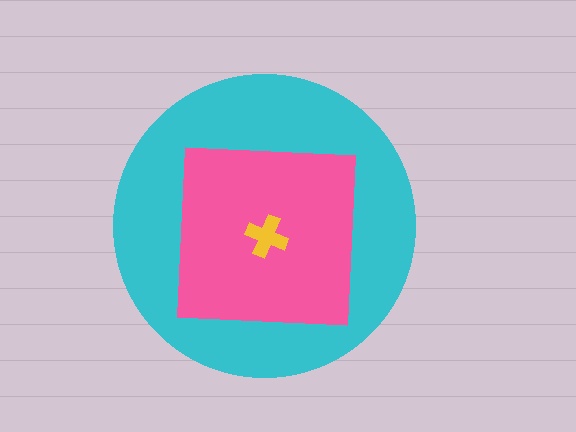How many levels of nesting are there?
3.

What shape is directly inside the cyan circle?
The pink square.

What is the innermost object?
The yellow cross.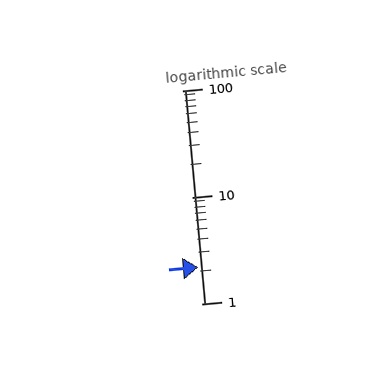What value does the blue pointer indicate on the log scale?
The pointer indicates approximately 2.2.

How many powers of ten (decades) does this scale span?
The scale spans 2 decades, from 1 to 100.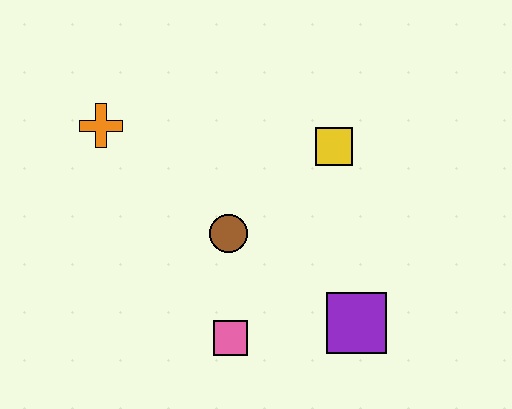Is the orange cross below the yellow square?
No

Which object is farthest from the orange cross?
The purple square is farthest from the orange cross.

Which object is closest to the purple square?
The pink square is closest to the purple square.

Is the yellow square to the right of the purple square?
No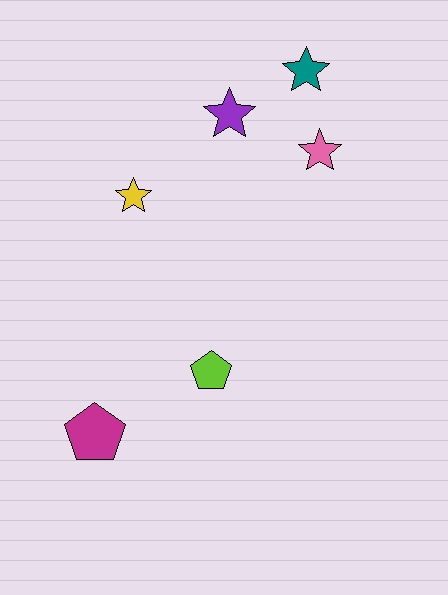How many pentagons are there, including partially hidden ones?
There are 2 pentagons.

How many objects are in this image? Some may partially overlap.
There are 6 objects.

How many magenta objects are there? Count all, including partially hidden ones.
There is 1 magenta object.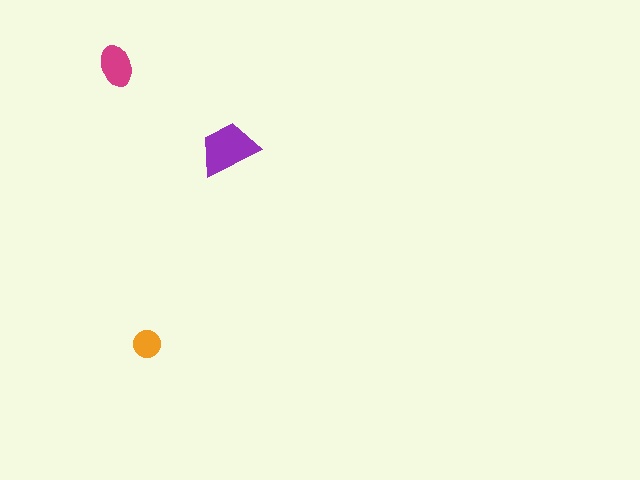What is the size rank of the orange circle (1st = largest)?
3rd.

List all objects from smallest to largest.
The orange circle, the magenta ellipse, the purple trapezoid.